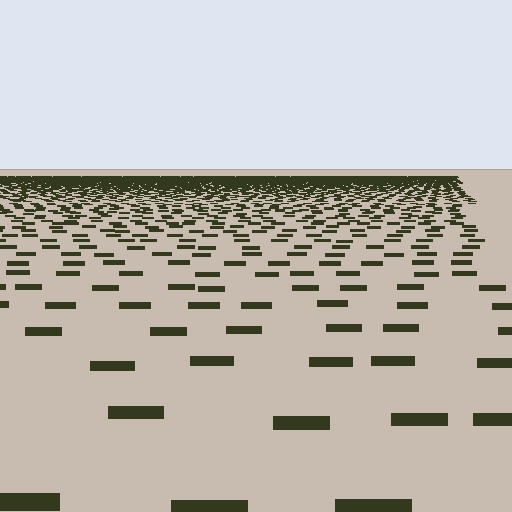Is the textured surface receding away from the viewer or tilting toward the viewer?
The surface is receding away from the viewer. Texture elements get smaller and denser toward the top.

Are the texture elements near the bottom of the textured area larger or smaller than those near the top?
Larger. Near the bottom, elements are closer to the viewer and appear at a bigger on-screen size.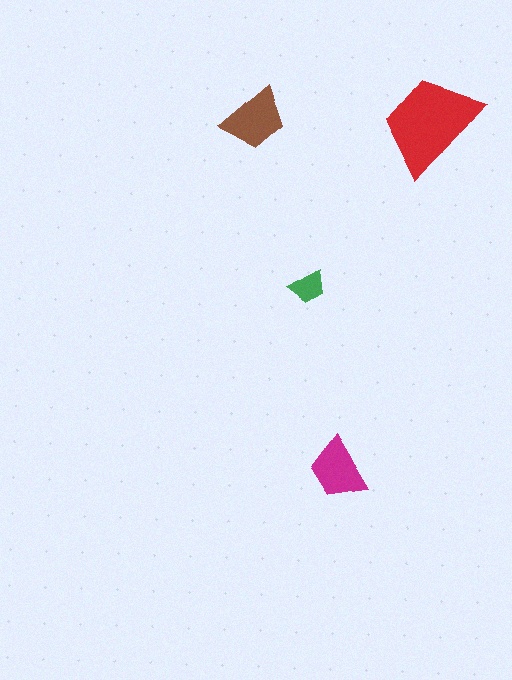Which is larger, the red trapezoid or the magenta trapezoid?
The red one.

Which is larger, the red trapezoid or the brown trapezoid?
The red one.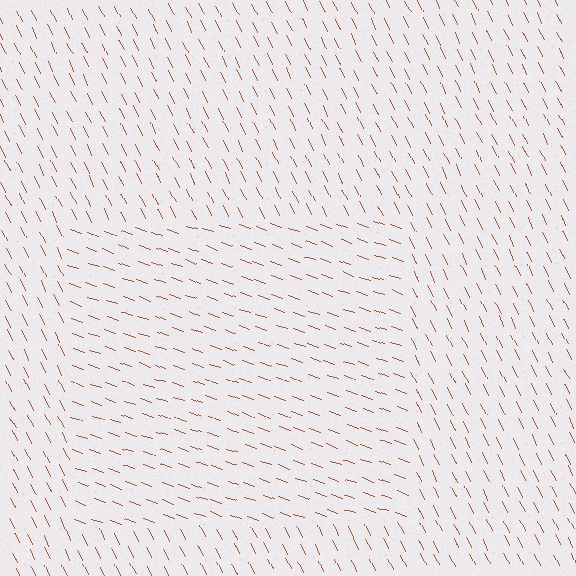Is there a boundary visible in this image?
Yes, there is a texture boundary formed by a change in line orientation.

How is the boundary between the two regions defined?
The boundary is defined purely by a change in line orientation (approximately 45 degrees difference). All lines are the same color and thickness.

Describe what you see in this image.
The image is filled with small brown line segments. A rectangle region in the image has lines oriented differently from the surrounding lines, creating a visible texture boundary.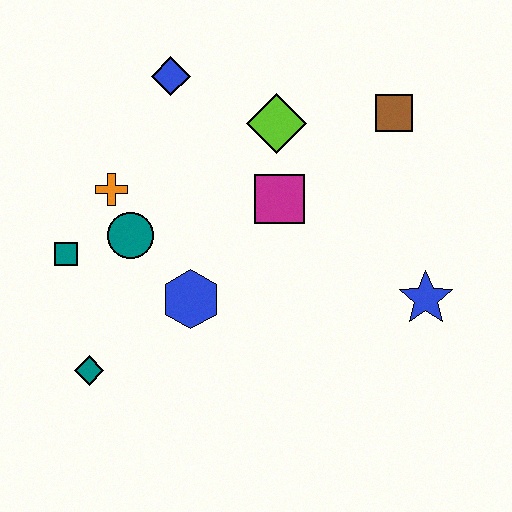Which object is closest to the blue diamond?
The lime diamond is closest to the blue diamond.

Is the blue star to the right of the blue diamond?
Yes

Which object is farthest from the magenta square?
The teal diamond is farthest from the magenta square.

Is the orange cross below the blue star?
No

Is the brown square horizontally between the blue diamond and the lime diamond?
No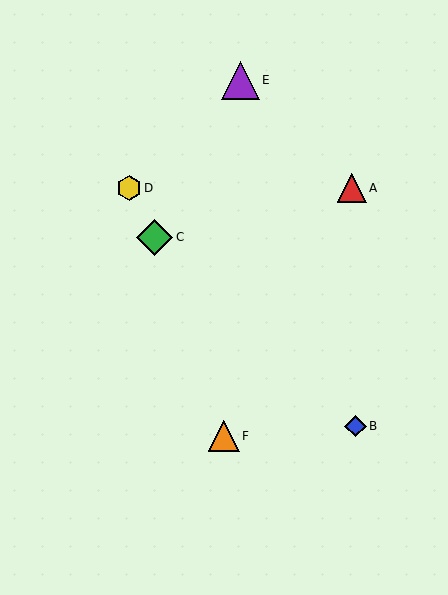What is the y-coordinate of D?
Object D is at y≈188.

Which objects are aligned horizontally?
Objects A, D are aligned horizontally.